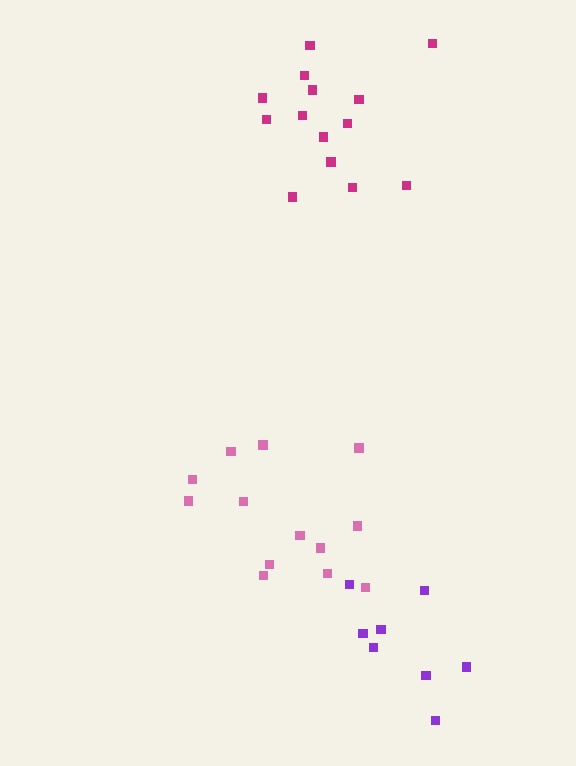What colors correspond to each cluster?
The clusters are colored: purple, magenta, pink.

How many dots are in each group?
Group 1: 8 dots, Group 2: 14 dots, Group 3: 13 dots (35 total).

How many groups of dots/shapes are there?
There are 3 groups.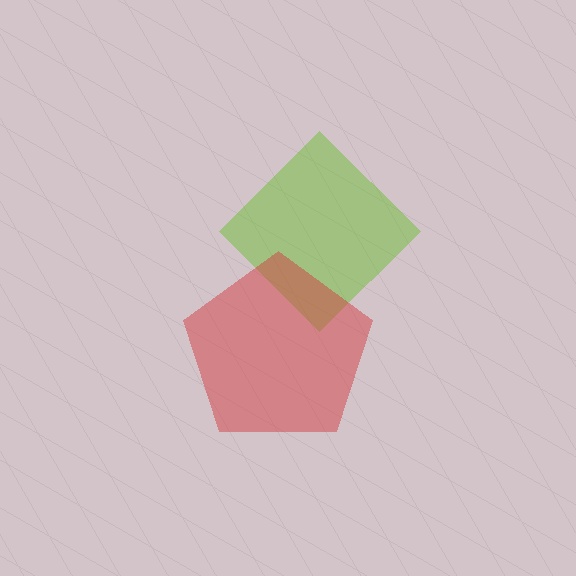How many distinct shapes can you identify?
There are 2 distinct shapes: a lime diamond, a red pentagon.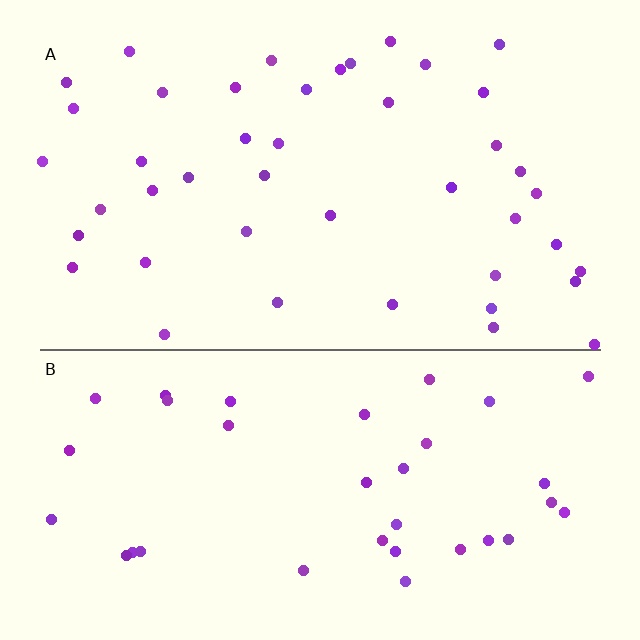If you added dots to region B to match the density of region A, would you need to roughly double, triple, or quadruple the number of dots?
Approximately double.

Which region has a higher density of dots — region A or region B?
A (the top).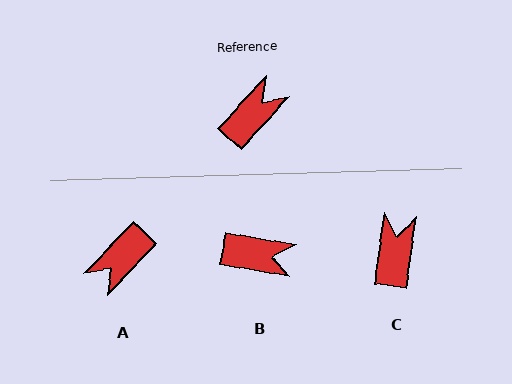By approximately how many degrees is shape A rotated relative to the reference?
Approximately 179 degrees counter-clockwise.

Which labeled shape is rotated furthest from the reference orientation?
A, about 179 degrees away.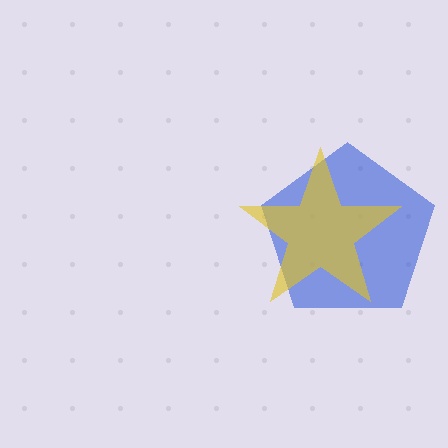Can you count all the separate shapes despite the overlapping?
Yes, there are 2 separate shapes.